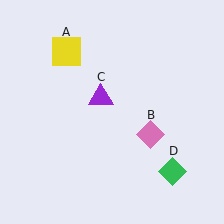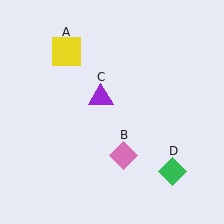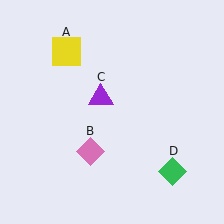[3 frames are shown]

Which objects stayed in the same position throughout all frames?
Yellow square (object A) and purple triangle (object C) and green diamond (object D) remained stationary.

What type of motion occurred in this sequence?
The pink diamond (object B) rotated clockwise around the center of the scene.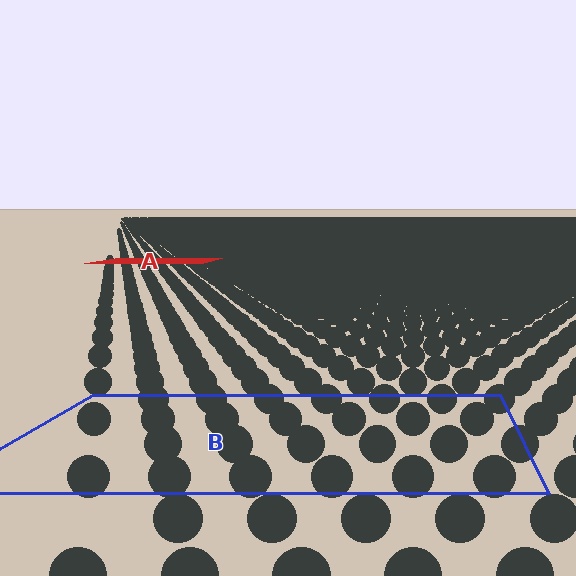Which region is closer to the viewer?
Region B is closer. The texture elements there are larger and more spread out.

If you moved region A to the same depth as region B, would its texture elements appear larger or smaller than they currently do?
They would appear larger. At a closer depth, the same texture elements are projected at a bigger on-screen size.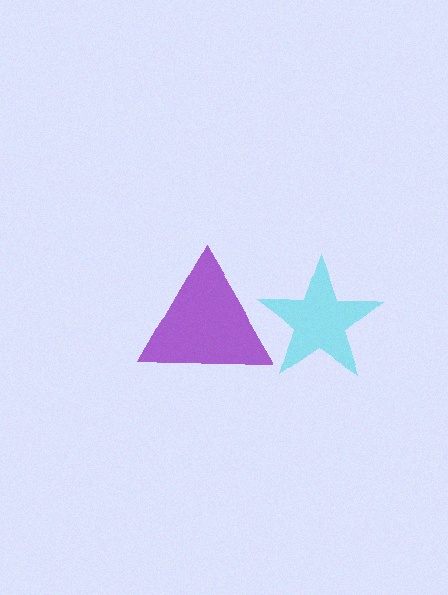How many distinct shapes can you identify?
There are 2 distinct shapes: a cyan star, a purple triangle.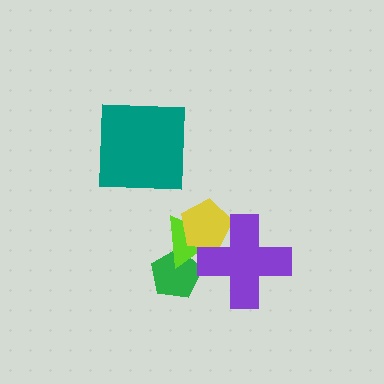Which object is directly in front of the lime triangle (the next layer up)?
The yellow pentagon is directly in front of the lime triangle.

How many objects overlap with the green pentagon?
1 object overlaps with the green pentagon.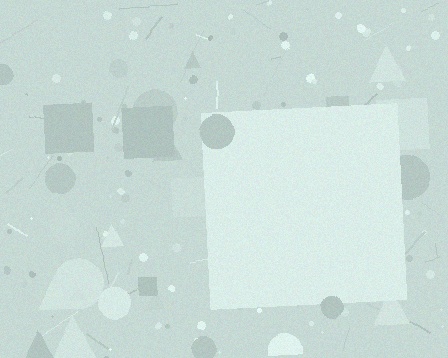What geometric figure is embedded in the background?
A square is embedded in the background.